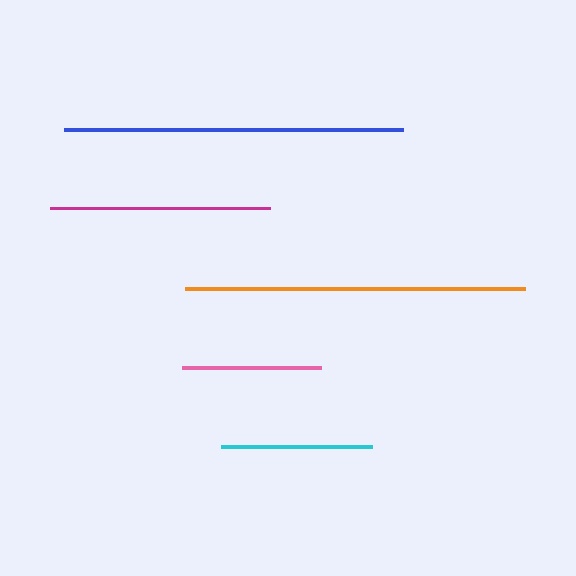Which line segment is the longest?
The orange line is the longest at approximately 340 pixels.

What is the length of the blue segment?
The blue segment is approximately 339 pixels long.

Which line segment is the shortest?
The pink line is the shortest at approximately 139 pixels.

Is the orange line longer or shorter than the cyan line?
The orange line is longer than the cyan line.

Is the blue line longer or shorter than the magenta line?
The blue line is longer than the magenta line.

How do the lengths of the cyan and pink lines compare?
The cyan and pink lines are approximately the same length.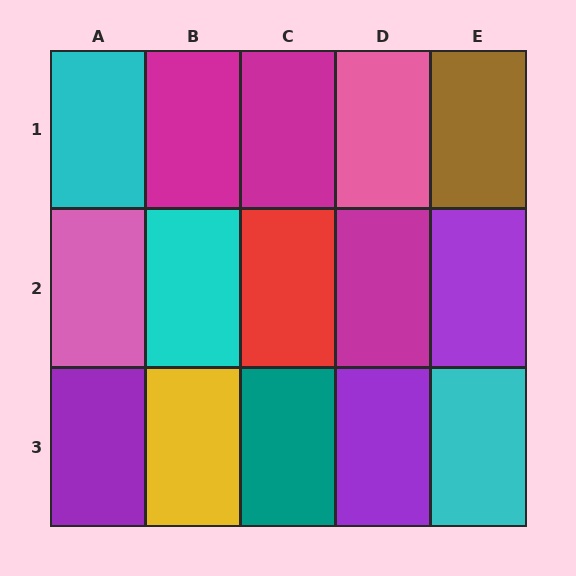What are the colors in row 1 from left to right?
Cyan, magenta, magenta, pink, brown.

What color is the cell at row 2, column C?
Red.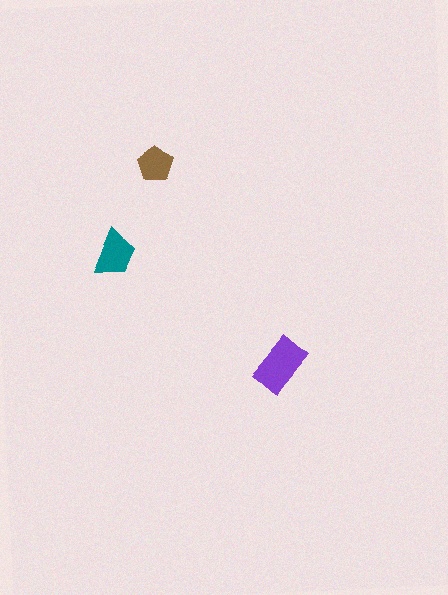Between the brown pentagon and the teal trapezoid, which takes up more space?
The teal trapezoid.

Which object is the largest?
The purple rectangle.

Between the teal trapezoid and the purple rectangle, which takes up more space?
The purple rectangle.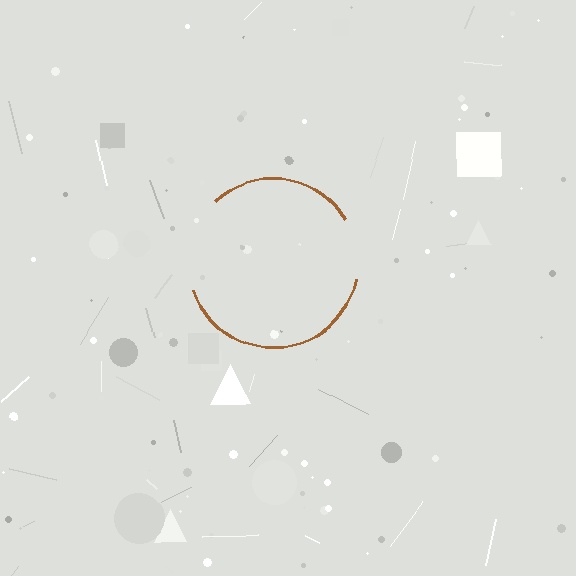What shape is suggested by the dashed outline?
The dashed outline suggests a circle.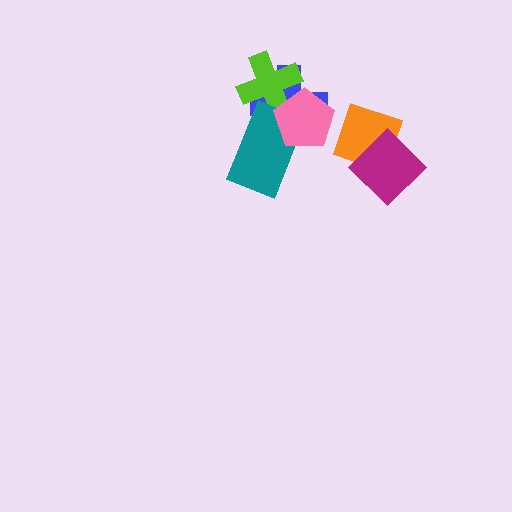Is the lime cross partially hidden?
Yes, it is partially covered by another shape.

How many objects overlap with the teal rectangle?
3 objects overlap with the teal rectangle.